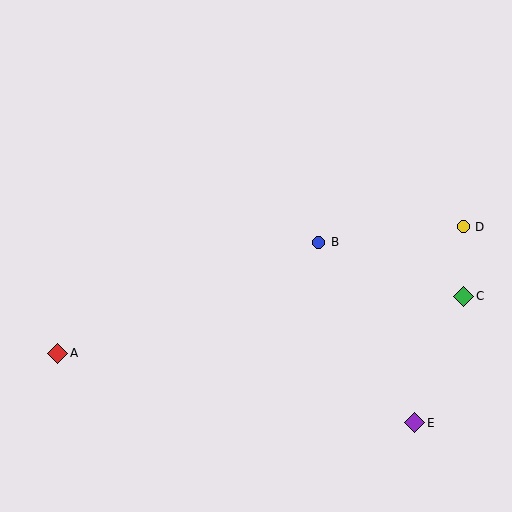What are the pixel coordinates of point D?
Point D is at (463, 227).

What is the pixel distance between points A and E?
The distance between A and E is 364 pixels.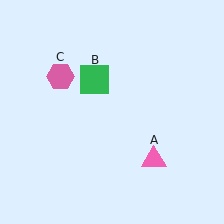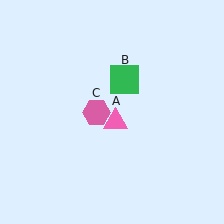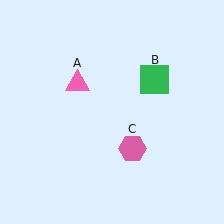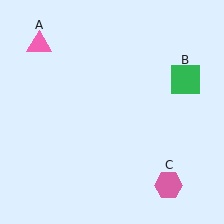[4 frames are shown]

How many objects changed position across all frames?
3 objects changed position: pink triangle (object A), green square (object B), pink hexagon (object C).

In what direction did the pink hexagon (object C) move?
The pink hexagon (object C) moved down and to the right.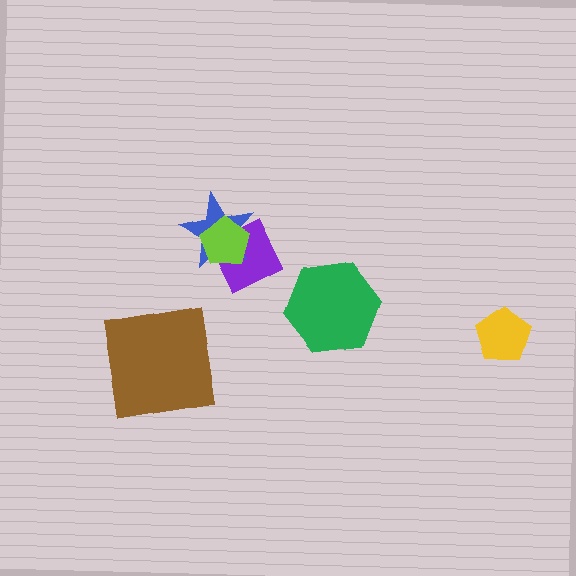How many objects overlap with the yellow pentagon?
0 objects overlap with the yellow pentagon.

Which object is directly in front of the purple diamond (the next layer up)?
The blue star is directly in front of the purple diamond.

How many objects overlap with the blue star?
2 objects overlap with the blue star.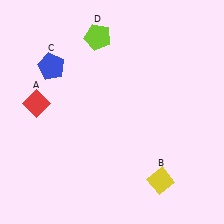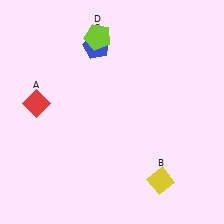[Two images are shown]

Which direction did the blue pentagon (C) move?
The blue pentagon (C) moved right.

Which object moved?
The blue pentagon (C) moved right.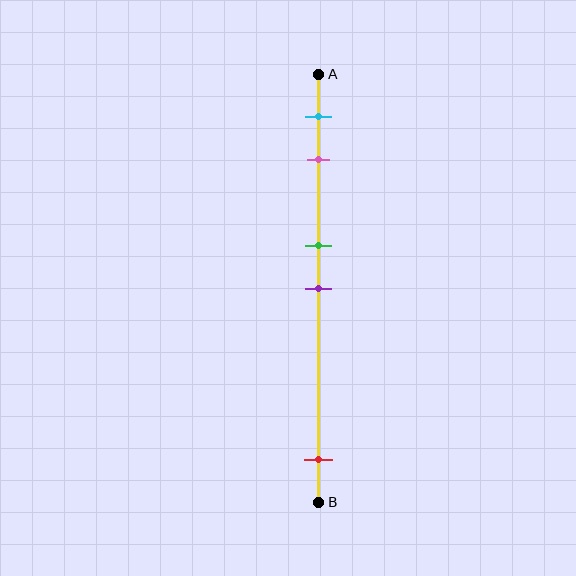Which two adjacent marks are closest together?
The green and purple marks are the closest adjacent pair.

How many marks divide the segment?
There are 5 marks dividing the segment.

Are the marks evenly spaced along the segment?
No, the marks are not evenly spaced.